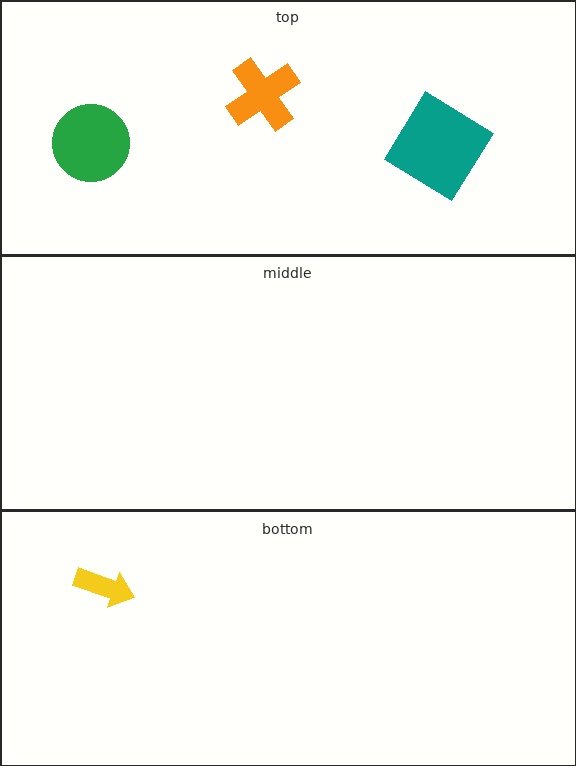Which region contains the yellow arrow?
The bottom region.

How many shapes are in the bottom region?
1.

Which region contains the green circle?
The top region.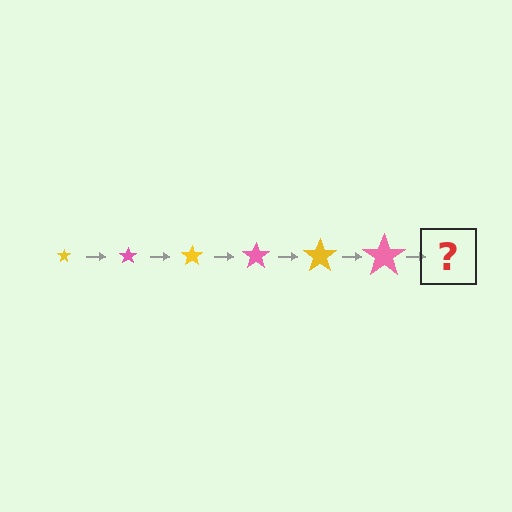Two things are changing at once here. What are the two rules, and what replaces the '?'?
The two rules are that the star grows larger each step and the color cycles through yellow and pink. The '?' should be a yellow star, larger than the previous one.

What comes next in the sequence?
The next element should be a yellow star, larger than the previous one.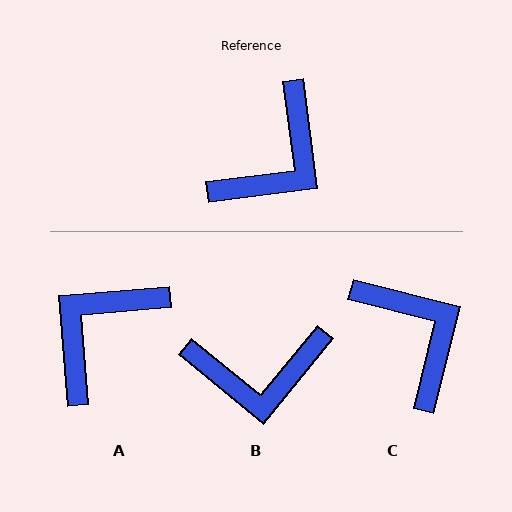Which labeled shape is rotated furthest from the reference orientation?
A, about 177 degrees away.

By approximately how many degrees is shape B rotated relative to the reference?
Approximately 47 degrees clockwise.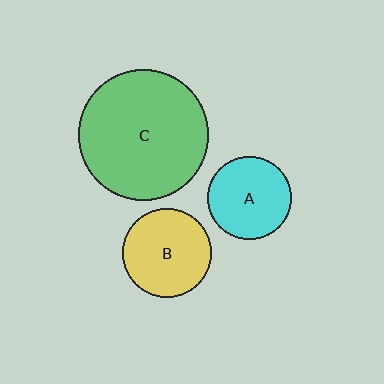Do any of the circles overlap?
No, none of the circles overlap.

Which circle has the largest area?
Circle C (green).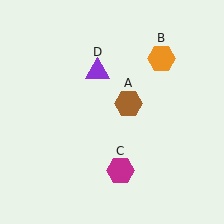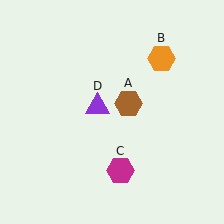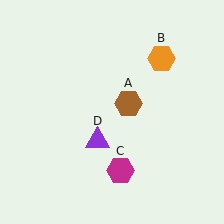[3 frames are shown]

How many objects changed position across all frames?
1 object changed position: purple triangle (object D).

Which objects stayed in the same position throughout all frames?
Brown hexagon (object A) and orange hexagon (object B) and magenta hexagon (object C) remained stationary.